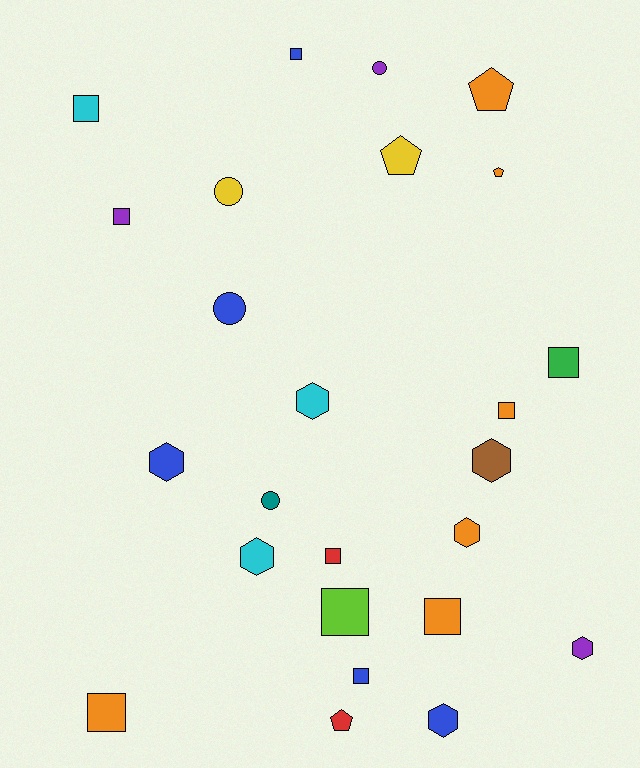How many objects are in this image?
There are 25 objects.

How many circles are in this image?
There are 4 circles.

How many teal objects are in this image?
There is 1 teal object.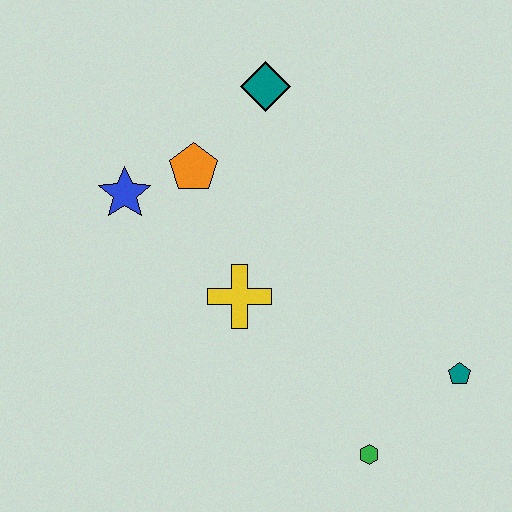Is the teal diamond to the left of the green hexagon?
Yes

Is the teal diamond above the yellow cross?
Yes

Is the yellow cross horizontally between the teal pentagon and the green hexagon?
No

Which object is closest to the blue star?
The orange pentagon is closest to the blue star.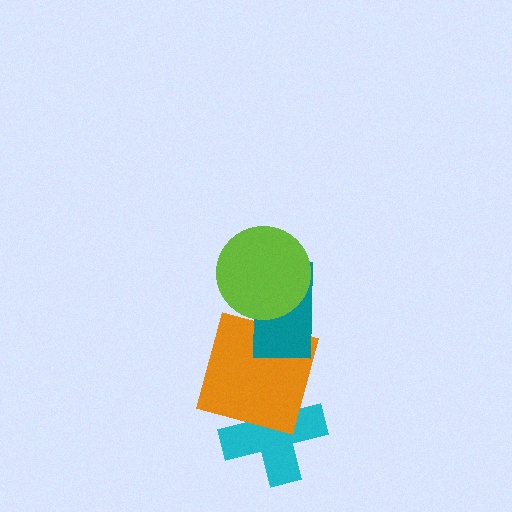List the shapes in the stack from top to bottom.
From top to bottom: the lime circle, the teal rectangle, the orange square, the cyan cross.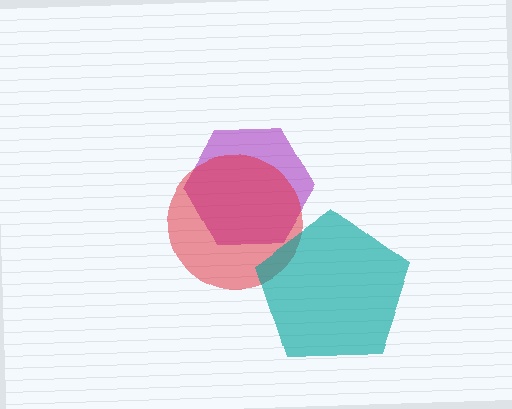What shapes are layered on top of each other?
The layered shapes are: a purple hexagon, a red circle, a teal pentagon.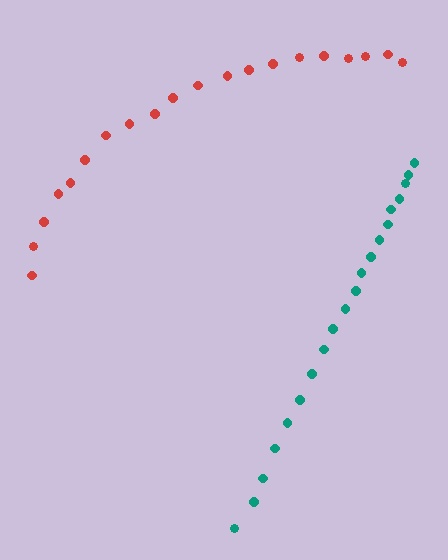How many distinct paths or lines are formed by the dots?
There are 2 distinct paths.